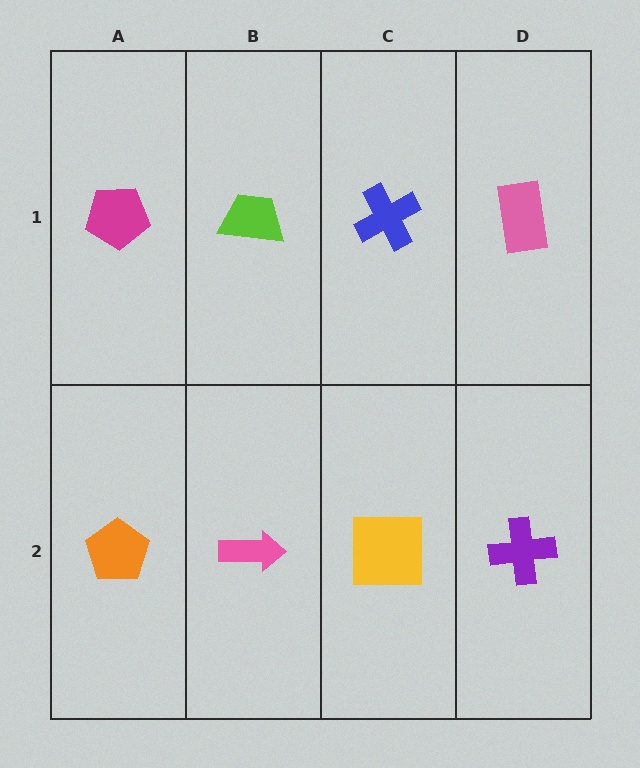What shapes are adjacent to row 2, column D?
A pink rectangle (row 1, column D), a yellow square (row 2, column C).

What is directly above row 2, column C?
A blue cross.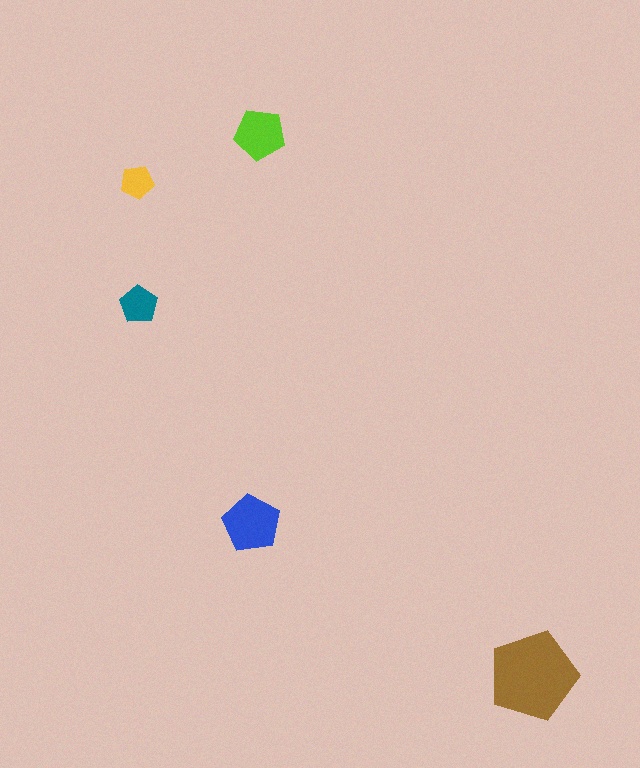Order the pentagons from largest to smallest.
the brown one, the blue one, the lime one, the teal one, the yellow one.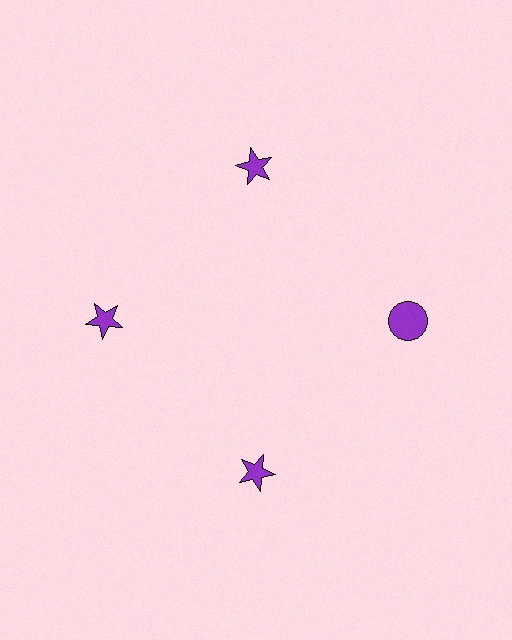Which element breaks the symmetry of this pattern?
The purple circle at roughly the 3 o'clock position breaks the symmetry. All other shapes are purple stars.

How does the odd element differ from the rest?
It has a different shape: circle instead of star.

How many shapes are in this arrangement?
There are 4 shapes arranged in a ring pattern.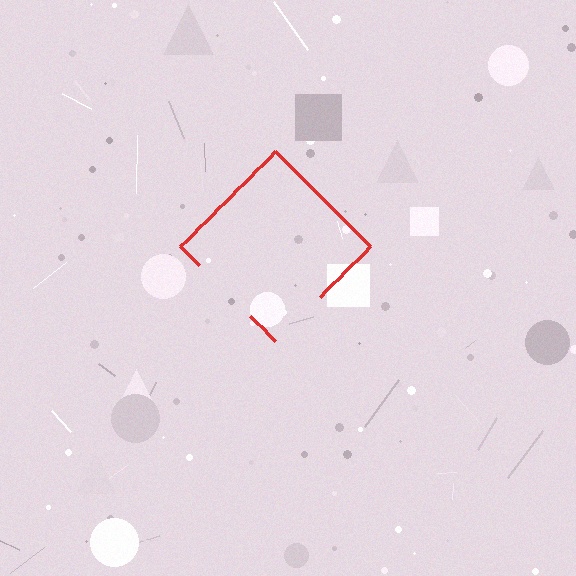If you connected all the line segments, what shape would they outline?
They would outline a diamond.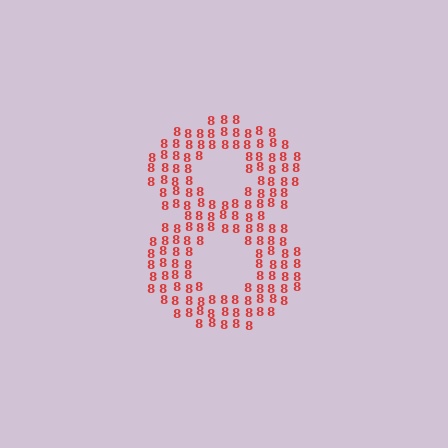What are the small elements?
The small elements are digit 8's.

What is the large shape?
The large shape is the digit 8.